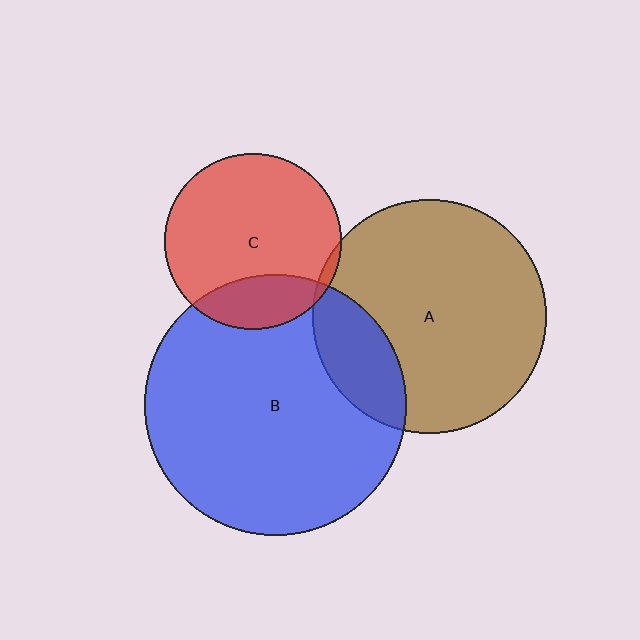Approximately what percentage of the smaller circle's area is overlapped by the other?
Approximately 20%.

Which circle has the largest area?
Circle B (blue).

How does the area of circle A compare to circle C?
Approximately 1.7 times.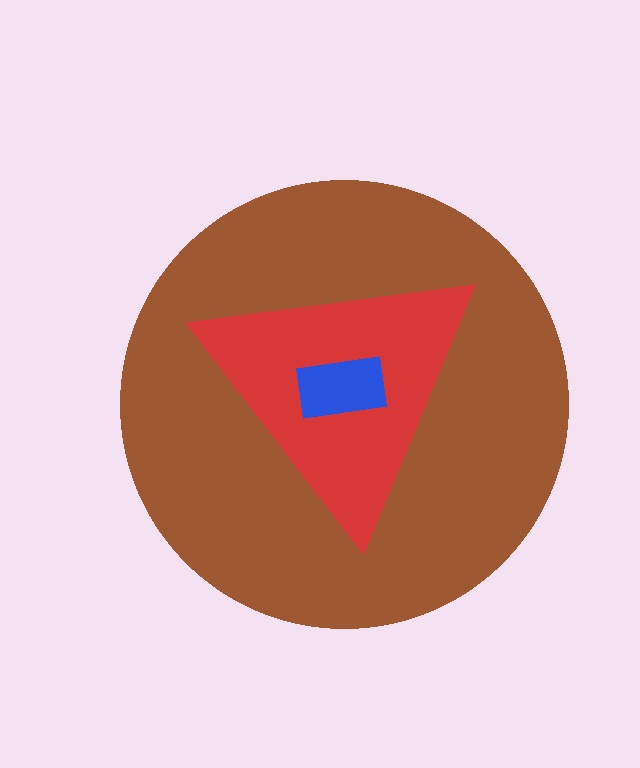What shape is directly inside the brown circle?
The red triangle.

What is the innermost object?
The blue rectangle.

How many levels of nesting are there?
3.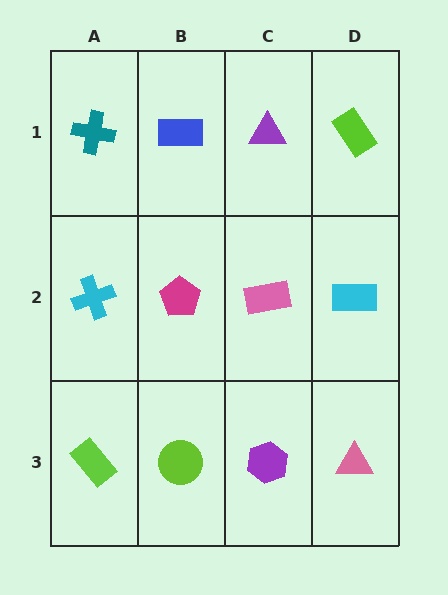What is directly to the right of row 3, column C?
A pink triangle.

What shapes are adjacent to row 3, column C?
A pink rectangle (row 2, column C), a lime circle (row 3, column B), a pink triangle (row 3, column D).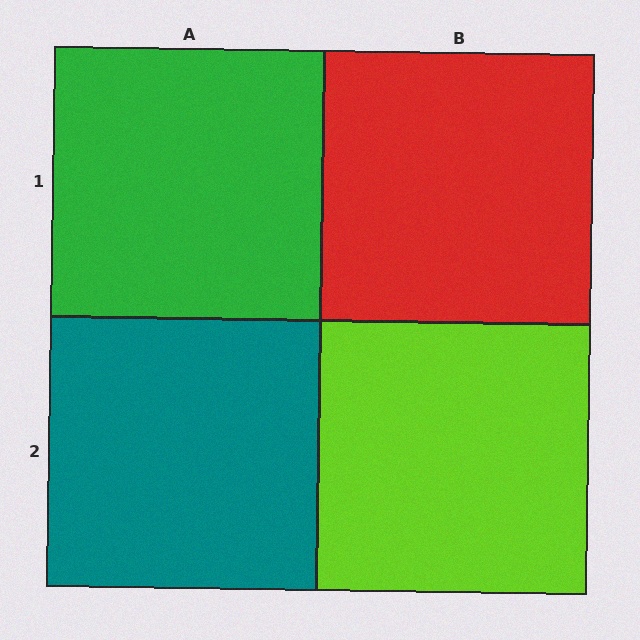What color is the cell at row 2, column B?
Lime.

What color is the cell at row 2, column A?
Teal.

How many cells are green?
1 cell is green.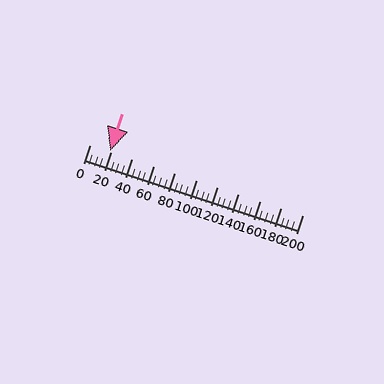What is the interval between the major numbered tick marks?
The major tick marks are spaced 20 units apart.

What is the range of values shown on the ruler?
The ruler shows values from 0 to 200.